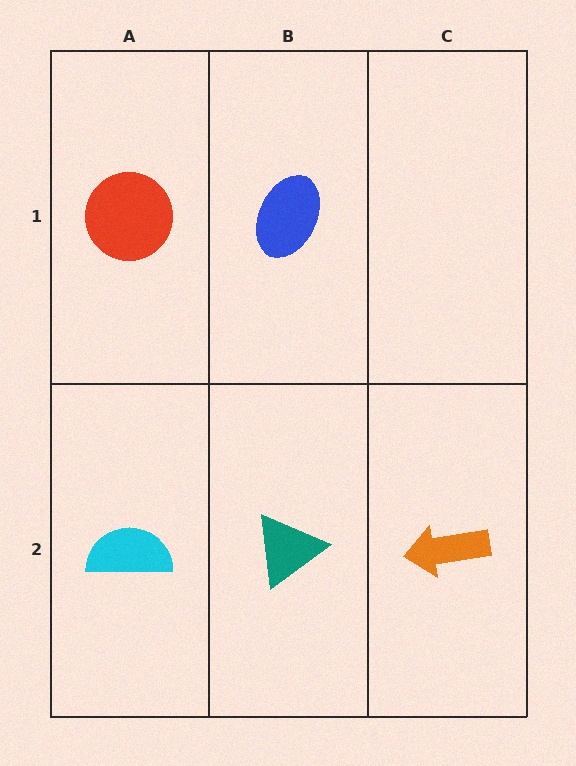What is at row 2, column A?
A cyan semicircle.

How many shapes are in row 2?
3 shapes.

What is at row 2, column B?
A teal triangle.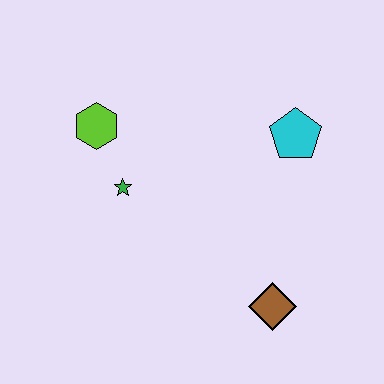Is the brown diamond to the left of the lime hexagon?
No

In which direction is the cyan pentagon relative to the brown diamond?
The cyan pentagon is above the brown diamond.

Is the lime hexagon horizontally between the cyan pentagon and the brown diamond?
No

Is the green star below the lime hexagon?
Yes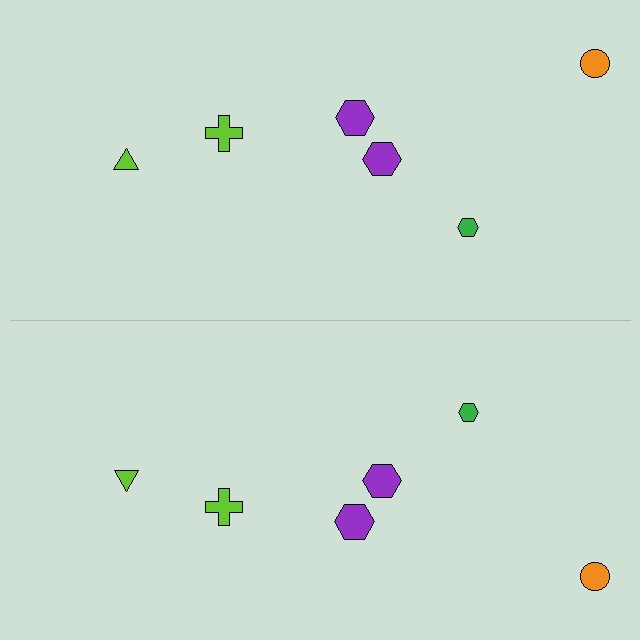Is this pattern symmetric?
Yes, this pattern has bilateral (reflection) symmetry.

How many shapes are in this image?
There are 12 shapes in this image.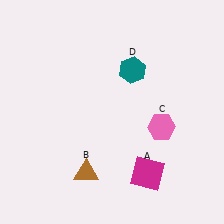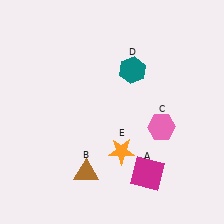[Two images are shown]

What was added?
An orange star (E) was added in Image 2.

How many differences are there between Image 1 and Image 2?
There is 1 difference between the two images.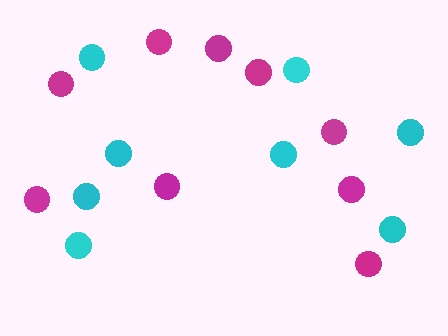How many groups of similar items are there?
There are 2 groups: one group of cyan circles (8) and one group of magenta circles (9).